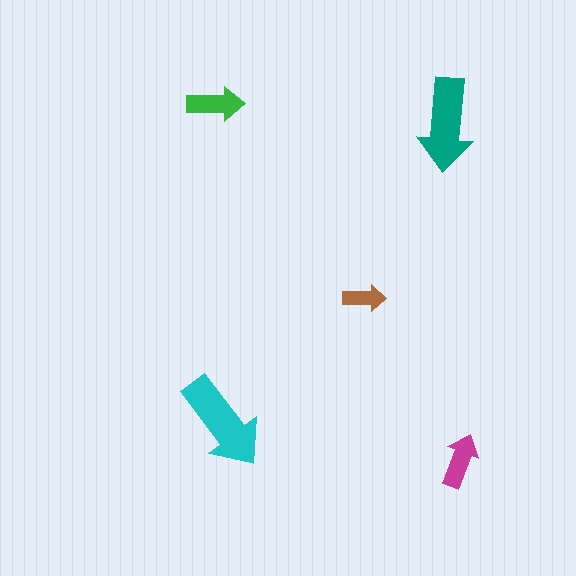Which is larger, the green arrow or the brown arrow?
The green one.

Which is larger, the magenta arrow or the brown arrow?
The magenta one.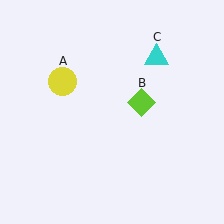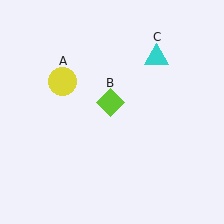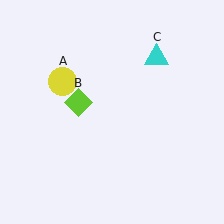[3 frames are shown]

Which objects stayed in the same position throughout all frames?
Yellow circle (object A) and cyan triangle (object C) remained stationary.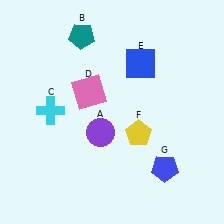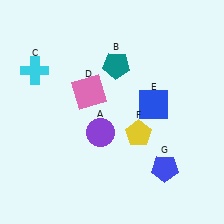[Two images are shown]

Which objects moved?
The objects that moved are: the teal pentagon (B), the cyan cross (C), the blue square (E).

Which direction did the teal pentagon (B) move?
The teal pentagon (B) moved right.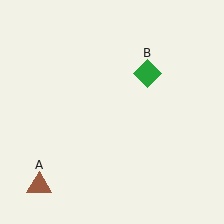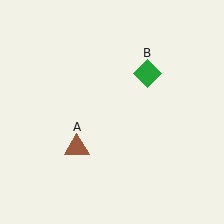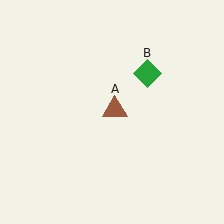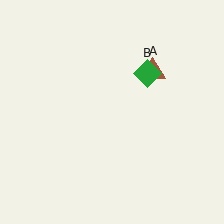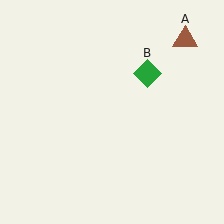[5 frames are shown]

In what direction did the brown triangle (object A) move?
The brown triangle (object A) moved up and to the right.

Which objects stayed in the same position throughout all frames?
Green diamond (object B) remained stationary.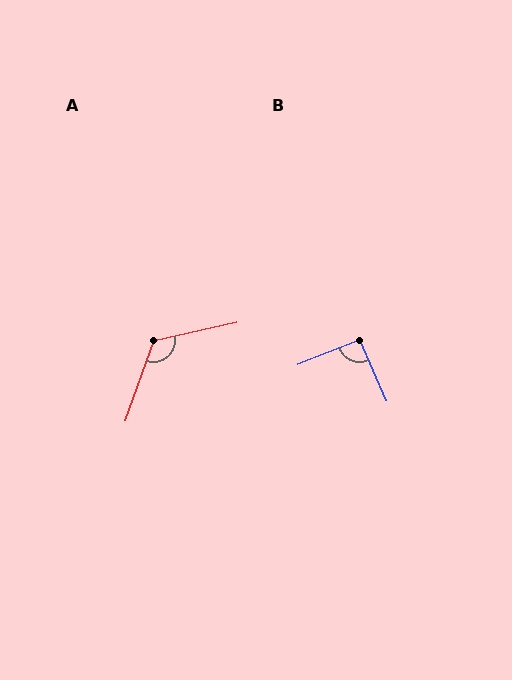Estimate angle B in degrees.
Approximately 92 degrees.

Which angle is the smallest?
B, at approximately 92 degrees.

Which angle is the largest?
A, at approximately 122 degrees.